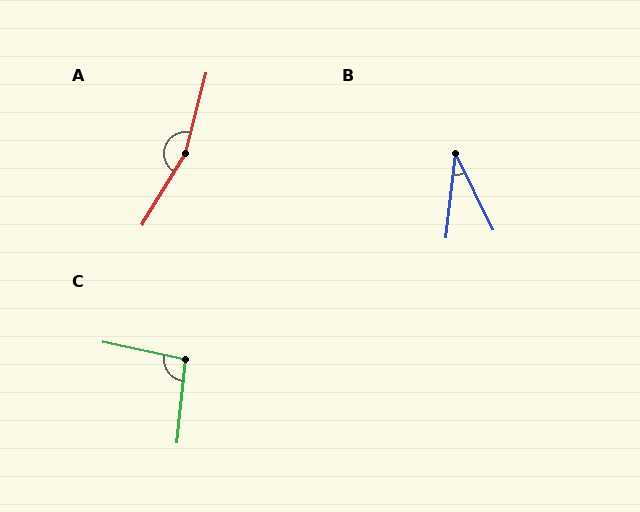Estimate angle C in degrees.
Approximately 96 degrees.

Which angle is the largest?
A, at approximately 163 degrees.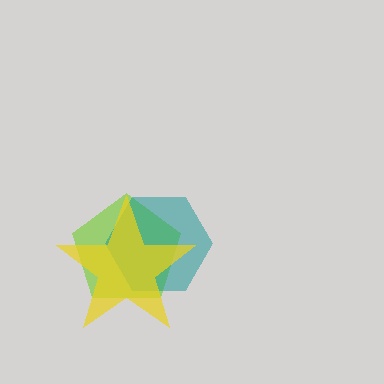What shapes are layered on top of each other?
The layered shapes are: a lime pentagon, a teal hexagon, a yellow star.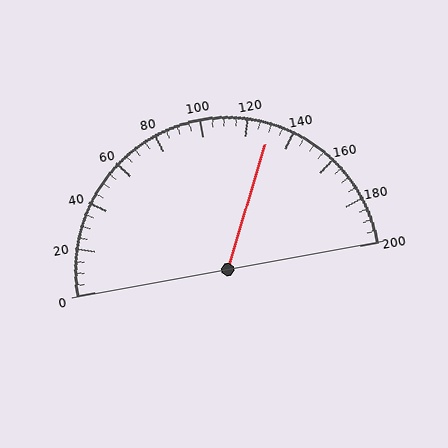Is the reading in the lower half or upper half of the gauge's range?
The reading is in the upper half of the range (0 to 200).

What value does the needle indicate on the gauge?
The needle indicates approximately 130.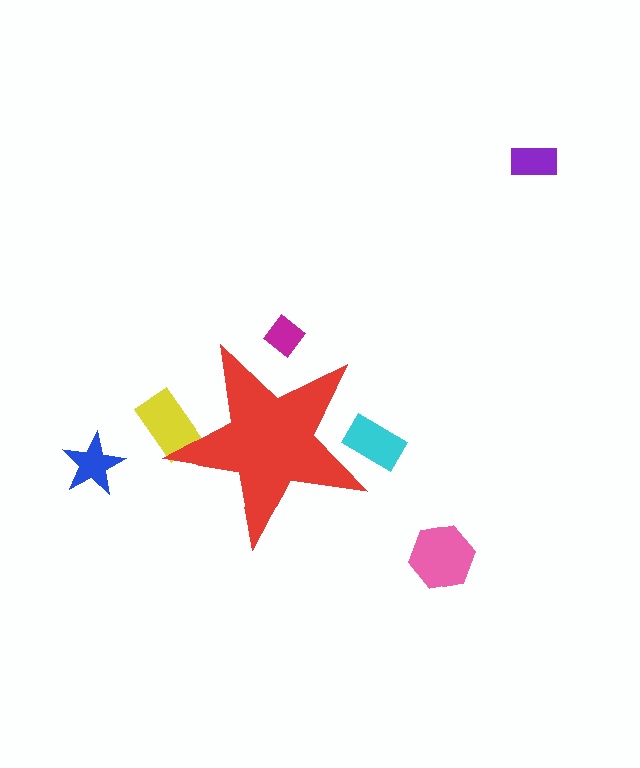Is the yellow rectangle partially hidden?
Yes, the yellow rectangle is partially hidden behind the red star.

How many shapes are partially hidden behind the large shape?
3 shapes are partially hidden.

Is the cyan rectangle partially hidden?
Yes, the cyan rectangle is partially hidden behind the red star.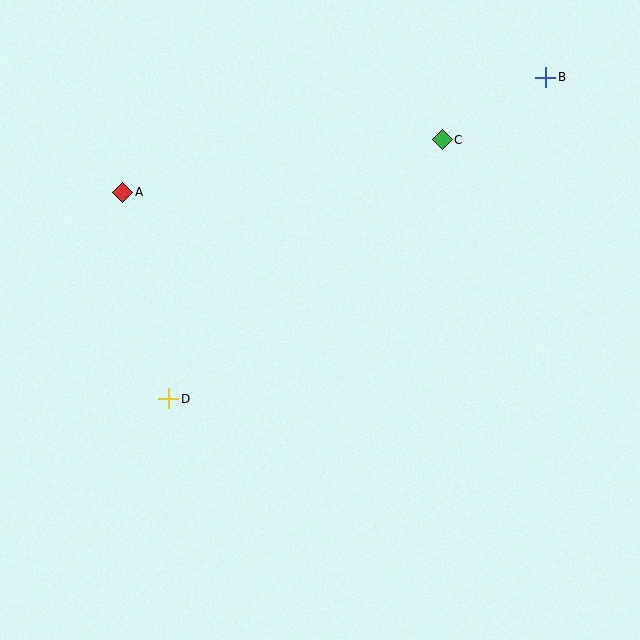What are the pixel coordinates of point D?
Point D is at (169, 399).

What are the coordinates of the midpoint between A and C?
The midpoint between A and C is at (282, 166).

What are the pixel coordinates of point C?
Point C is at (442, 140).